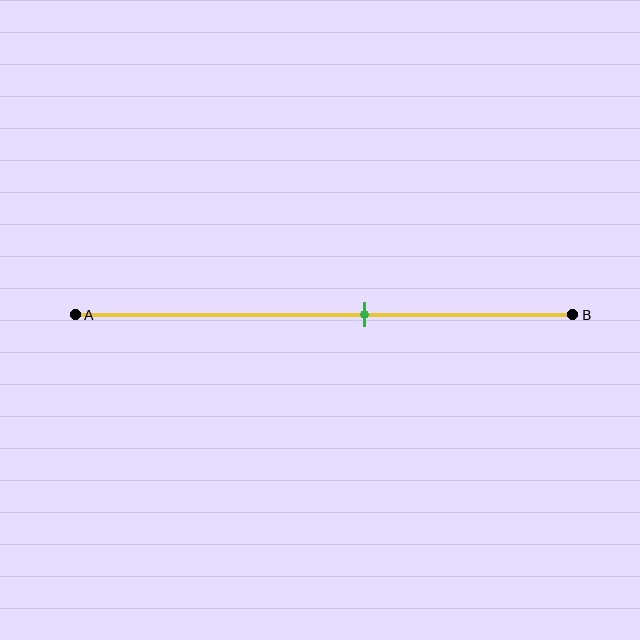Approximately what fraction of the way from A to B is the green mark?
The green mark is approximately 60% of the way from A to B.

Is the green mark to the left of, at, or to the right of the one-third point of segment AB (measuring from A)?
The green mark is to the right of the one-third point of segment AB.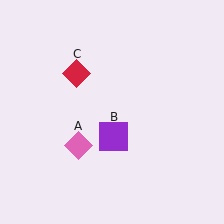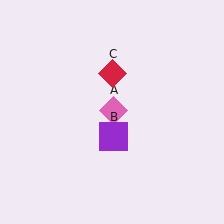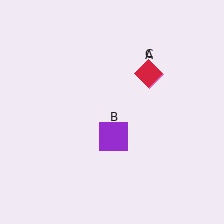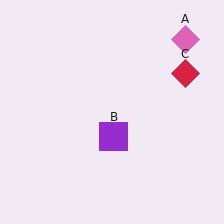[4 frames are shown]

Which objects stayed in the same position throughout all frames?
Purple square (object B) remained stationary.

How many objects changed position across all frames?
2 objects changed position: pink diamond (object A), red diamond (object C).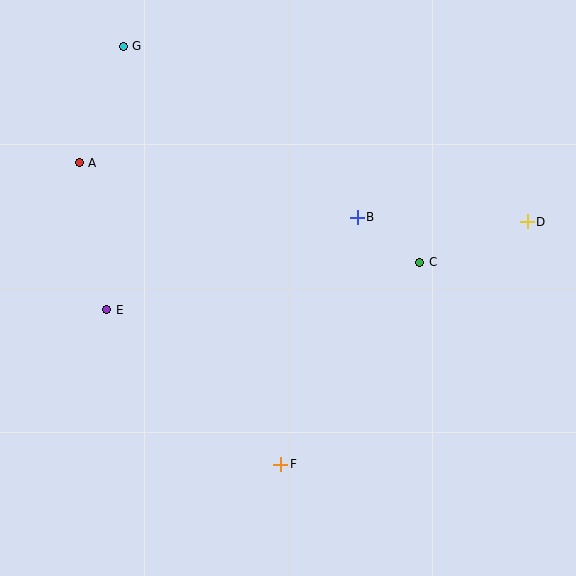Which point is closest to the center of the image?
Point B at (357, 217) is closest to the center.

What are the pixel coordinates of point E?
Point E is at (107, 310).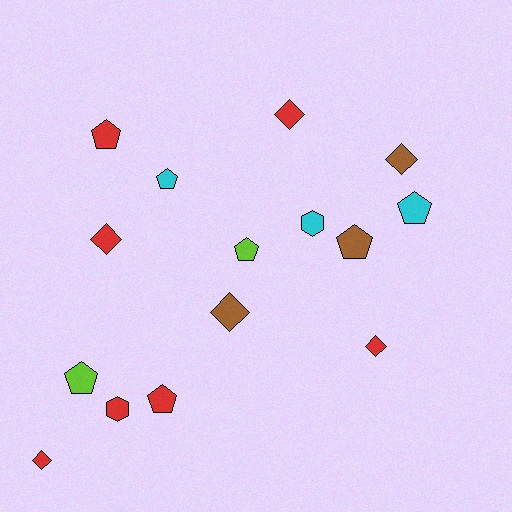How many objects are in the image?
There are 15 objects.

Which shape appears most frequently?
Pentagon, with 7 objects.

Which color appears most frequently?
Red, with 7 objects.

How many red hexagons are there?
There is 1 red hexagon.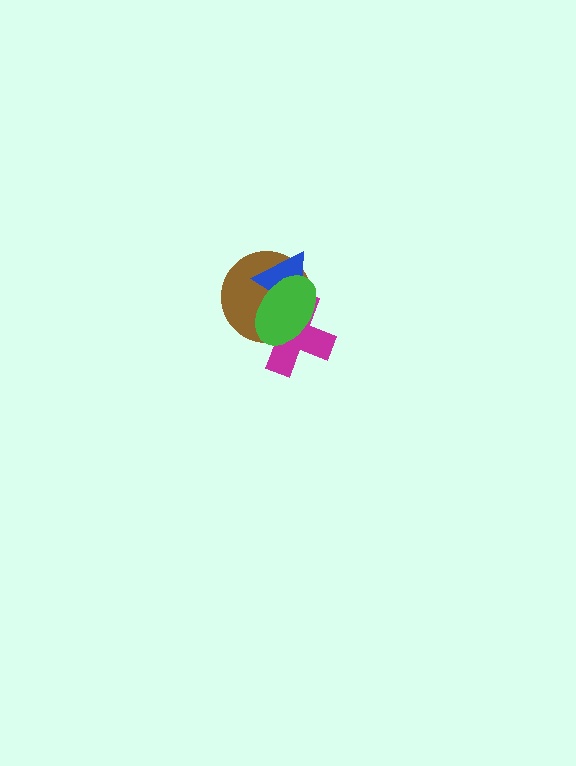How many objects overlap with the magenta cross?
3 objects overlap with the magenta cross.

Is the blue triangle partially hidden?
Yes, it is partially covered by another shape.